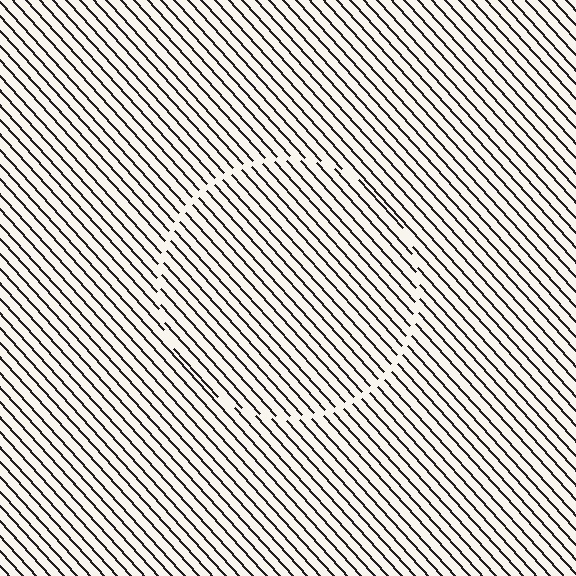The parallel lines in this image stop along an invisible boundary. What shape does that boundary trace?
An illusory circle. The interior of the shape contains the same grating, shifted by half a period — the contour is defined by the phase discontinuity where line-ends from the inner and outer gratings abut.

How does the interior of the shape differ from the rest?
The interior of the shape contains the same grating, shifted by half a period — the contour is defined by the phase discontinuity where line-ends from the inner and outer gratings abut.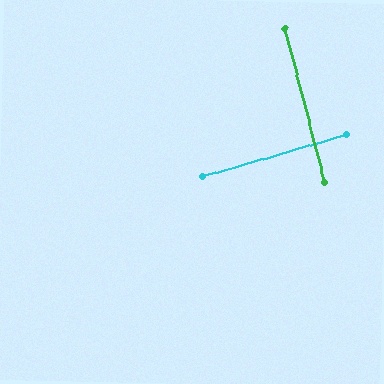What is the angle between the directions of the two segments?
Approximately 88 degrees.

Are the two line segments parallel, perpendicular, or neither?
Perpendicular — they meet at approximately 88°.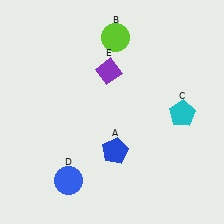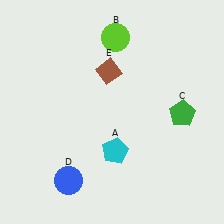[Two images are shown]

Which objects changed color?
A changed from blue to cyan. C changed from cyan to green. E changed from purple to brown.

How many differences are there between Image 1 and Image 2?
There are 3 differences between the two images.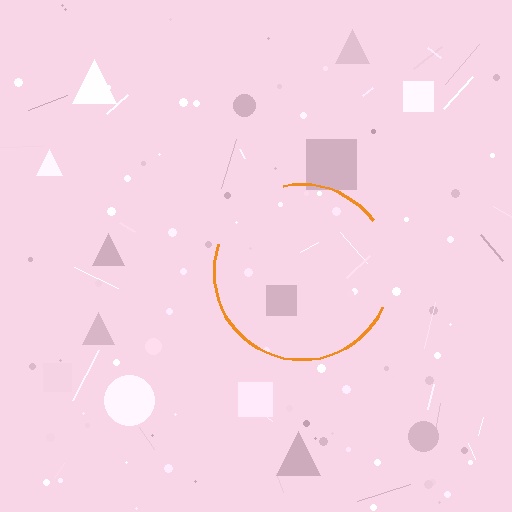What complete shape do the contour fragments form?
The contour fragments form a circle.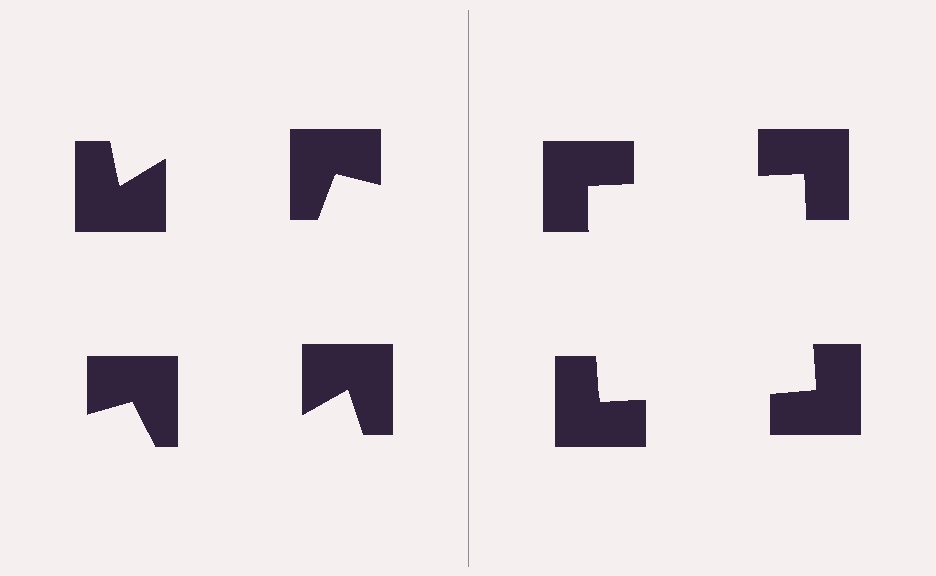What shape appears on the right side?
An illusory square.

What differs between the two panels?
The notched squares are positioned identically on both sides; only the wedge orientations differ. On the right they align to a square; on the left they are misaligned.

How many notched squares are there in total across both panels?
8 — 4 on each side.